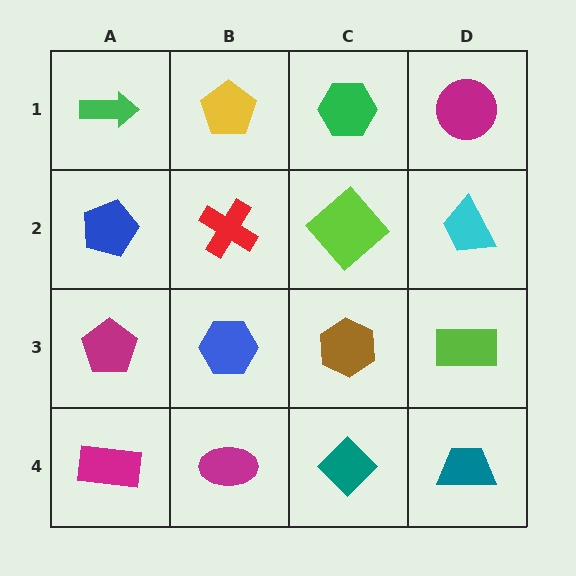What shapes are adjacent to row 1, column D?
A cyan trapezoid (row 2, column D), a green hexagon (row 1, column C).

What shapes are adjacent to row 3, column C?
A lime diamond (row 2, column C), a teal diamond (row 4, column C), a blue hexagon (row 3, column B), a lime rectangle (row 3, column D).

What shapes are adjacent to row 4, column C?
A brown hexagon (row 3, column C), a magenta ellipse (row 4, column B), a teal trapezoid (row 4, column D).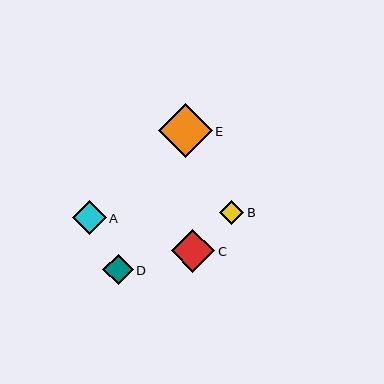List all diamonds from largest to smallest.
From largest to smallest: E, C, A, D, B.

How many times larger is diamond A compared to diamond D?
Diamond A is approximately 1.1 times the size of diamond D.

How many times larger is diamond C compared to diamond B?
Diamond C is approximately 1.8 times the size of diamond B.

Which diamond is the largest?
Diamond E is the largest with a size of approximately 53 pixels.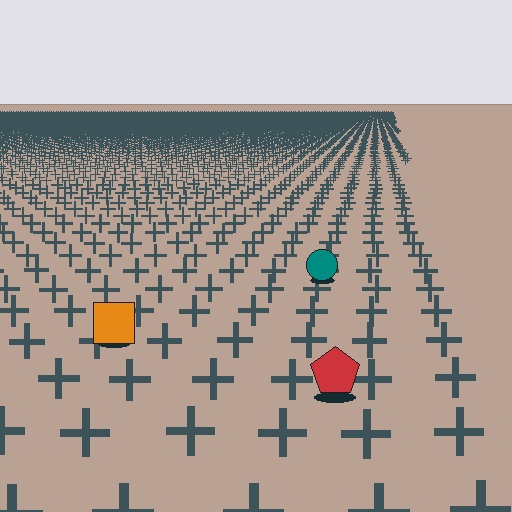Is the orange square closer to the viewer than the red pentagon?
No. The red pentagon is closer — you can tell from the texture gradient: the ground texture is coarser near it.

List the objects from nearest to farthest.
From nearest to farthest: the red pentagon, the orange square, the teal circle.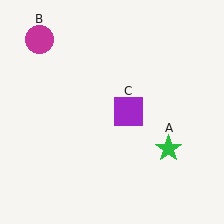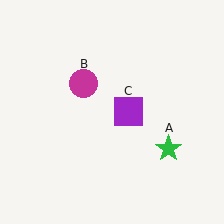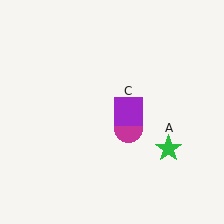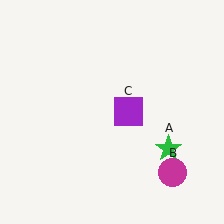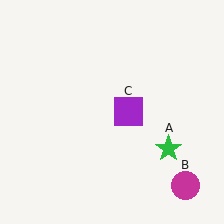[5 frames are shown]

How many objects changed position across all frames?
1 object changed position: magenta circle (object B).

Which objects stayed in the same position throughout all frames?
Green star (object A) and purple square (object C) remained stationary.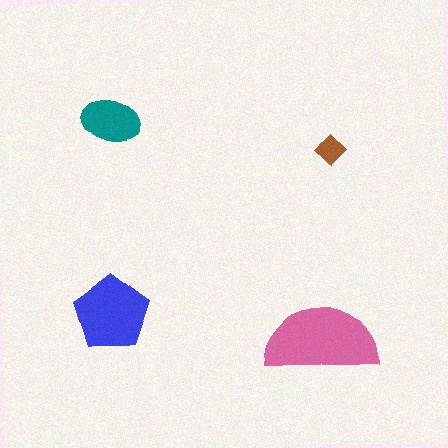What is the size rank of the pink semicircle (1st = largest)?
1st.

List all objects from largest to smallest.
The pink semicircle, the blue pentagon, the teal ellipse, the brown diamond.